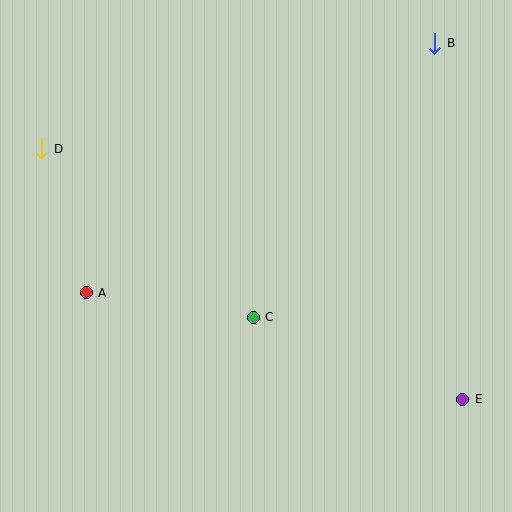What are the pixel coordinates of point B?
Point B is at (435, 43).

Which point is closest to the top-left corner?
Point D is closest to the top-left corner.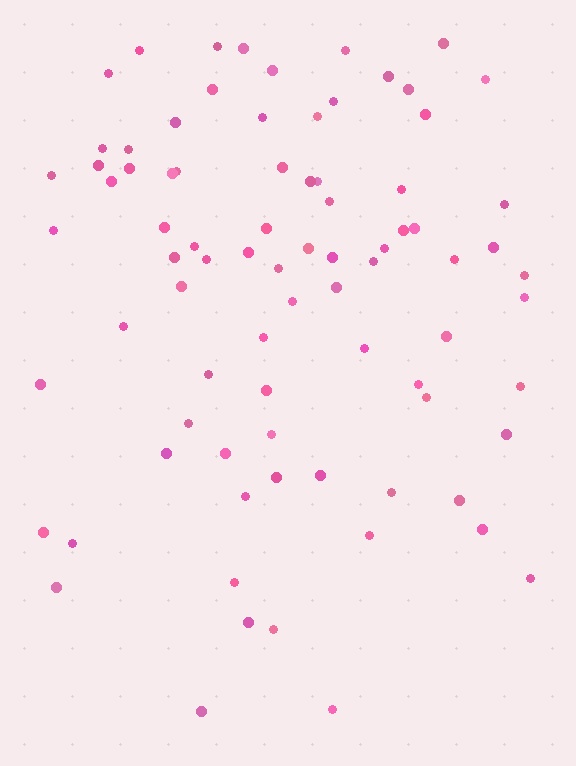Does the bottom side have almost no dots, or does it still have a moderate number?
Still a moderate number, just noticeably fewer than the top.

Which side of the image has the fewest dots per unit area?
The bottom.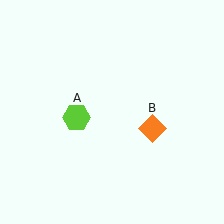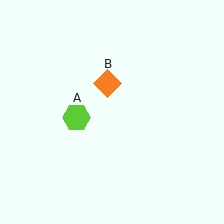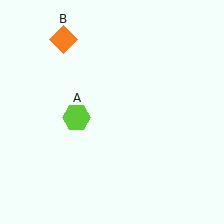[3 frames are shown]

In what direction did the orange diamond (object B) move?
The orange diamond (object B) moved up and to the left.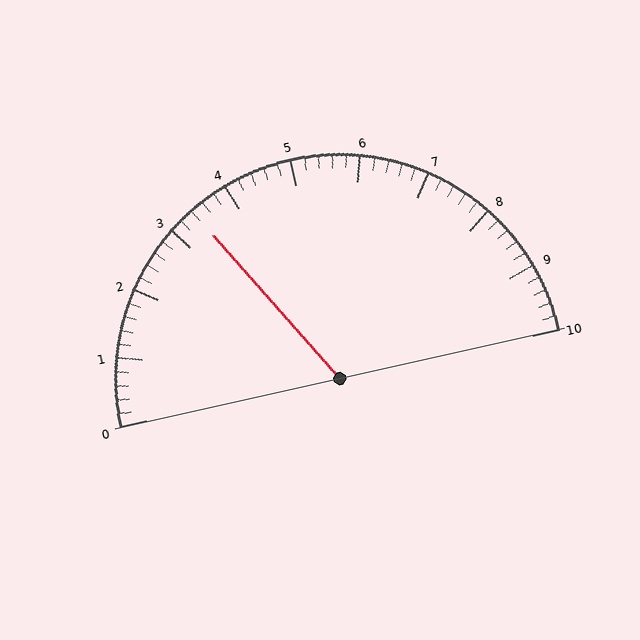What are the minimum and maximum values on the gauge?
The gauge ranges from 0 to 10.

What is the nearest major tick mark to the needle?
The nearest major tick mark is 3.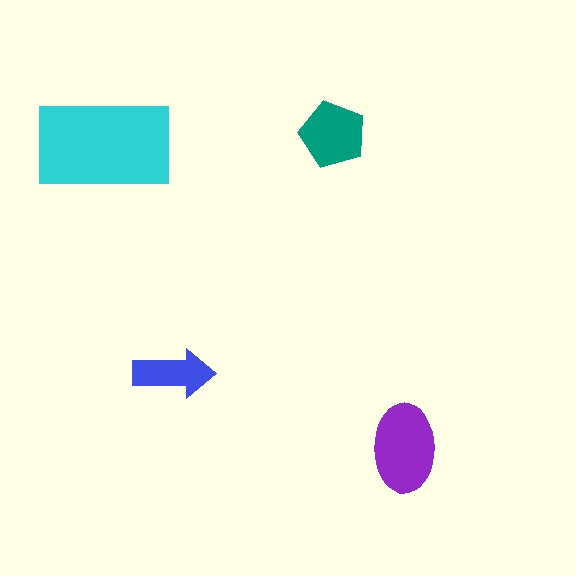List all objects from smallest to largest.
The blue arrow, the teal pentagon, the purple ellipse, the cyan rectangle.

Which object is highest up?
The teal pentagon is topmost.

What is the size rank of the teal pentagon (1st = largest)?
3rd.